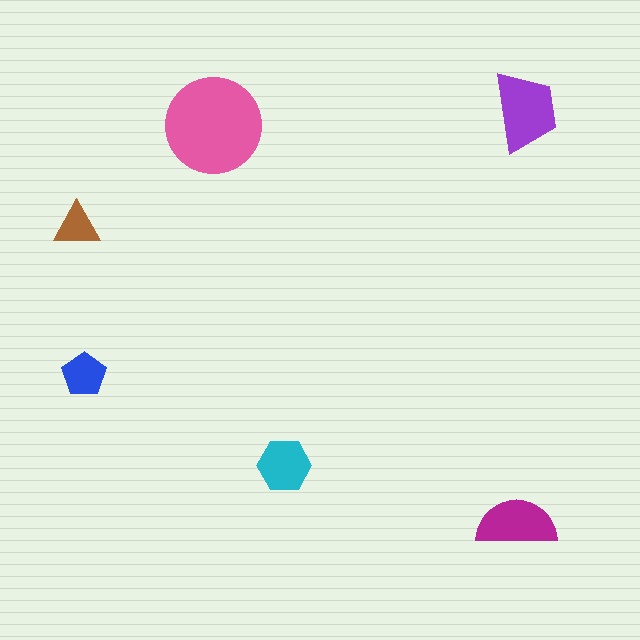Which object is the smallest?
The brown triangle.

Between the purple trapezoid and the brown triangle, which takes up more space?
The purple trapezoid.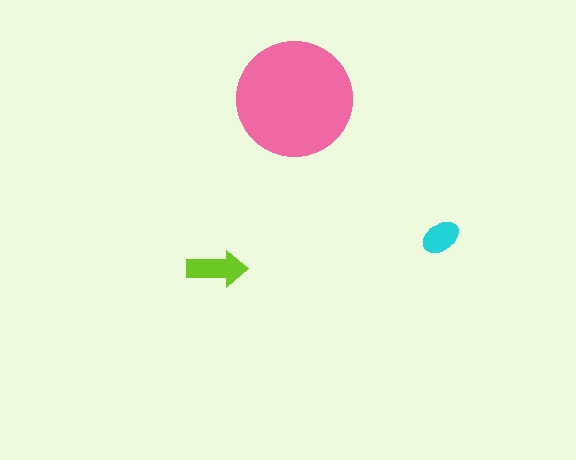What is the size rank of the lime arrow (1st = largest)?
2nd.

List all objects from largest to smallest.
The pink circle, the lime arrow, the cyan ellipse.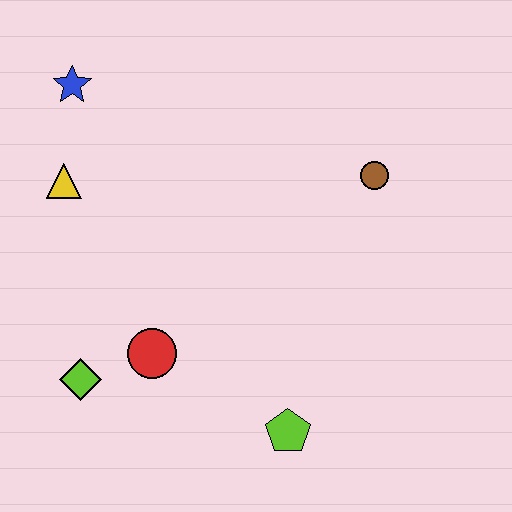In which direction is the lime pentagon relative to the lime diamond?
The lime pentagon is to the right of the lime diamond.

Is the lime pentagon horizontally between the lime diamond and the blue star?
No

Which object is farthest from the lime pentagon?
The blue star is farthest from the lime pentagon.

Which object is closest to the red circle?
The lime diamond is closest to the red circle.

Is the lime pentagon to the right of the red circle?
Yes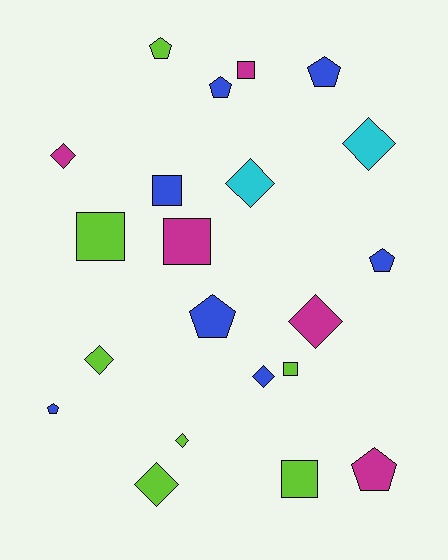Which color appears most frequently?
Lime, with 7 objects.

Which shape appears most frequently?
Diamond, with 8 objects.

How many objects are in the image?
There are 21 objects.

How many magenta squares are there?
There are 2 magenta squares.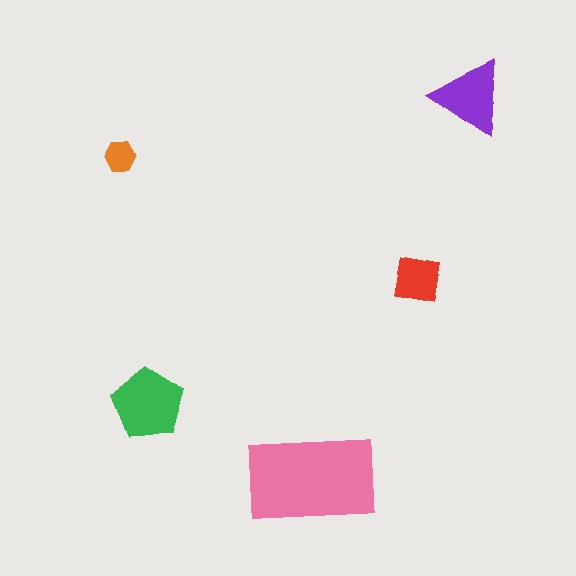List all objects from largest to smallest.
The pink rectangle, the green pentagon, the purple triangle, the red square, the orange hexagon.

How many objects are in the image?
There are 5 objects in the image.